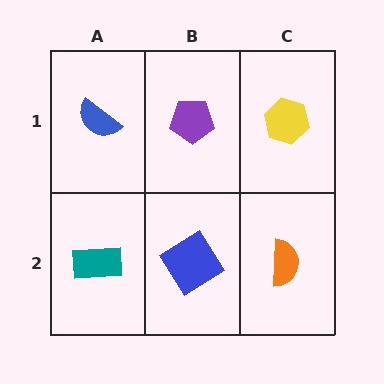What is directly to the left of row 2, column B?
A teal rectangle.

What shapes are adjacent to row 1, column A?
A teal rectangle (row 2, column A), a purple pentagon (row 1, column B).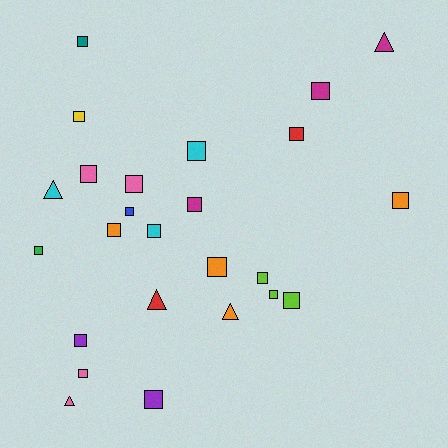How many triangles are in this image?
There are 5 triangles.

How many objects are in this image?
There are 25 objects.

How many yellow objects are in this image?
There is 1 yellow object.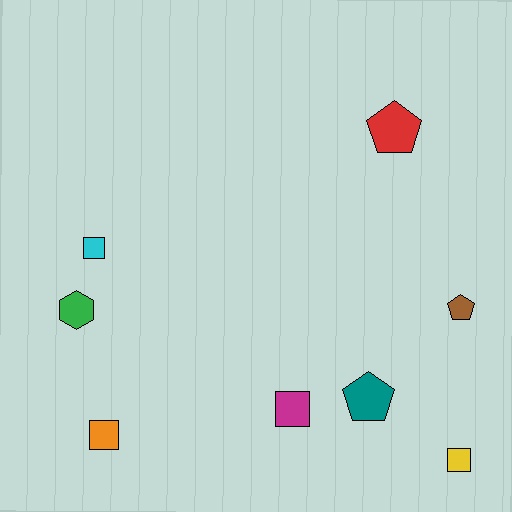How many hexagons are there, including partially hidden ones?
There is 1 hexagon.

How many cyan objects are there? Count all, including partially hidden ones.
There is 1 cyan object.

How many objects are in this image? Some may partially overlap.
There are 8 objects.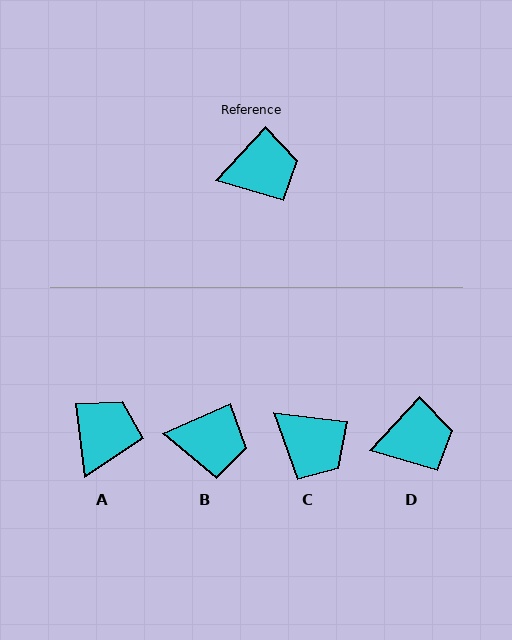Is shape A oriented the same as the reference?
No, it is off by about 50 degrees.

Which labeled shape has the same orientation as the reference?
D.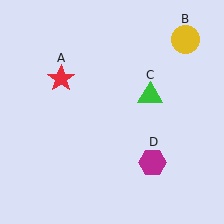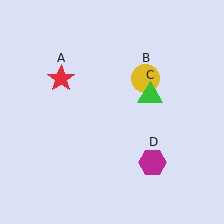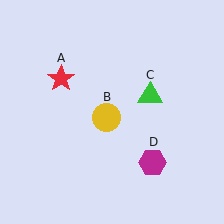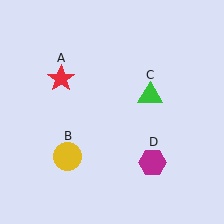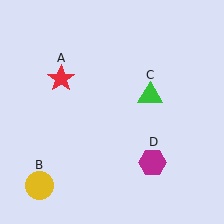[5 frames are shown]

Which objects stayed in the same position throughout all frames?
Red star (object A) and green triangle (object C) and magenta hexagon (object D) remained stationary.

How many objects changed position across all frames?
1 object changed position: yellow circle (object B).